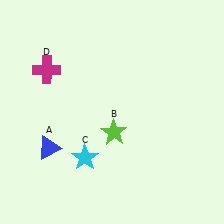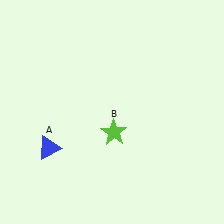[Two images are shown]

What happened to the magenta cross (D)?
The magenta cross (D) was removed in Image 2. It was in the top-left area of Image 1.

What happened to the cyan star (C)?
The cyan star (C) was removed in Image 2. It was in the bottom-left area of Image 1.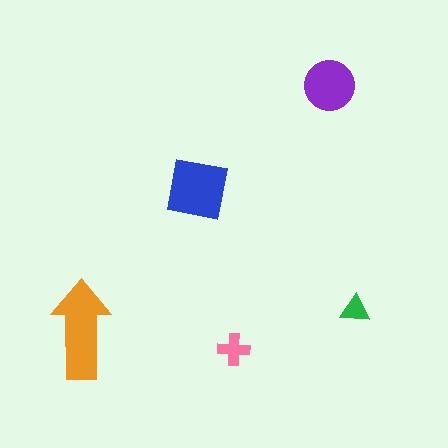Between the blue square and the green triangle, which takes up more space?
The blue square.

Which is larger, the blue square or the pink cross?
The blue square.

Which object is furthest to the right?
The green triangle is rightmost.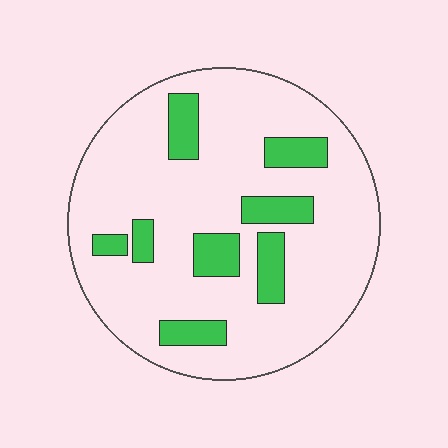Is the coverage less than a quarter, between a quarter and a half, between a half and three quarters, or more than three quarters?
Less than a quarter.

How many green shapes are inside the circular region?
8.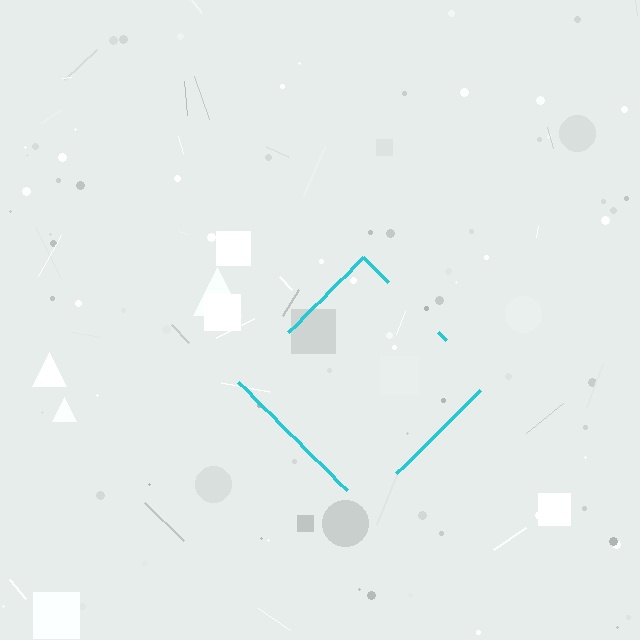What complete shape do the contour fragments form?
The contour fragments form a diamond.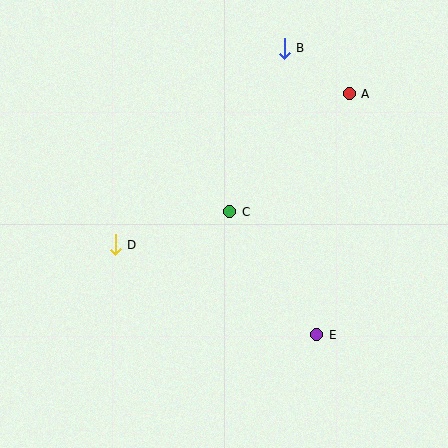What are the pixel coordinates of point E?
Point E is at (317, 335).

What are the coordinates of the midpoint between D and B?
The midpoint between D and B is at (200, 147).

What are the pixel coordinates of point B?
Point B is at (284, 48).